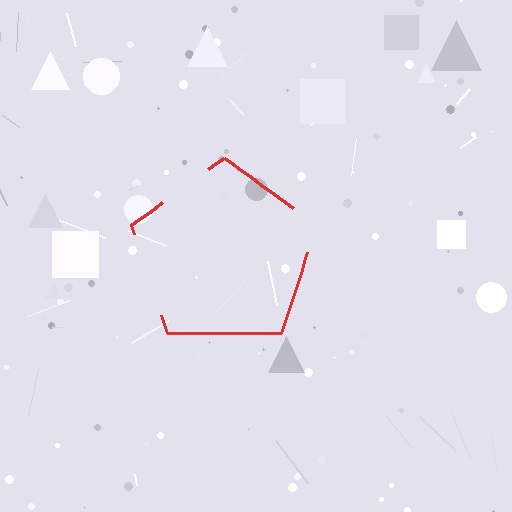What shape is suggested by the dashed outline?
The dashed outline suggests a pentagon.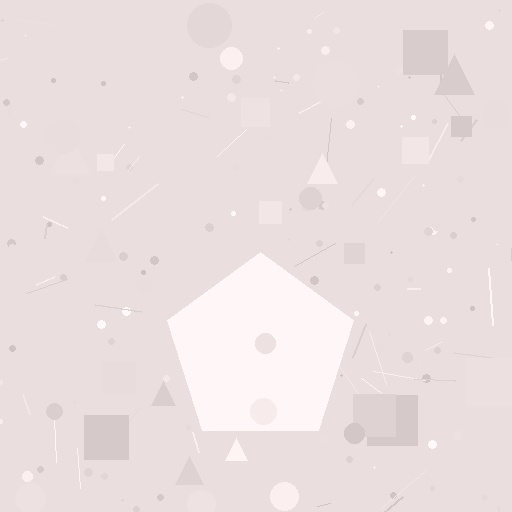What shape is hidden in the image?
A pentagon is hidden in the image.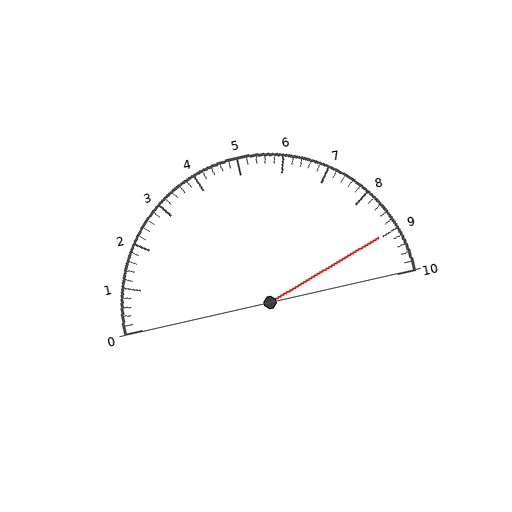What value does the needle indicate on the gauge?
The needle indicates approximately 9.0.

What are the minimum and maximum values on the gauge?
The gauge ranges from 0 to 10.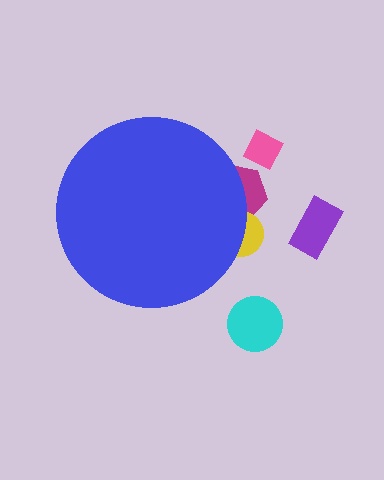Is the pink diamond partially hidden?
No, the pink diamond is fully visible.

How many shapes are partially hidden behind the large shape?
2 shapes are partially hidden.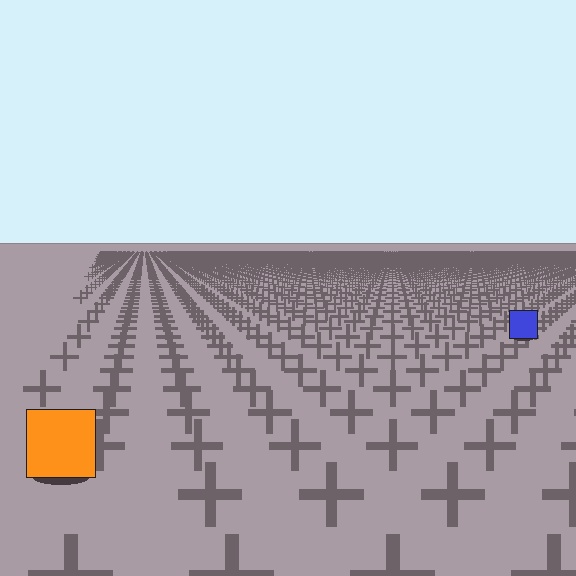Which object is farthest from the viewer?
The blue square is farthest from the viewer. It appears smaller and the ground texture around it is denser.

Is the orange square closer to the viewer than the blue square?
Yes. The orange square is closer — you can tell from the texture gradient: the ground texture is coarser near it.